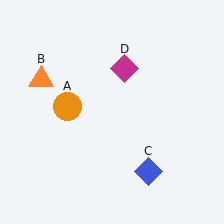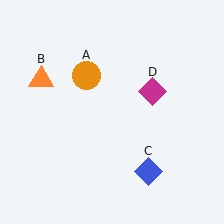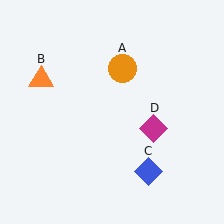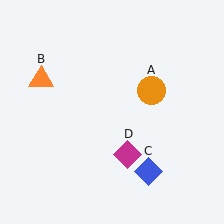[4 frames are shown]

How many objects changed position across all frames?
2 objects changed position: orange circle (object A), magenta diamond (object D).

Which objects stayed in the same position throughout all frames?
Orange triangle (object B) and blue diamond (object C) remained stationary.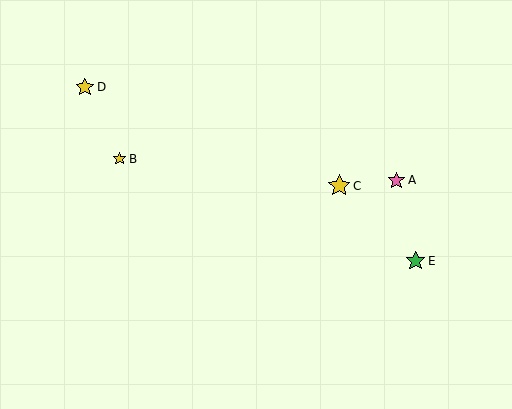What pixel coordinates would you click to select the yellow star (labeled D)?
Click at (85, 87) to select the yellow star D.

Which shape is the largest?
The yellow star (labeled C) is the largest.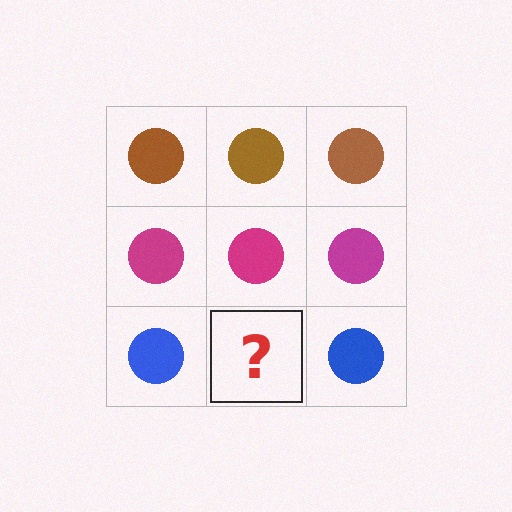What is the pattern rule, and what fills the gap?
The rule is that each row has a consistent color. The gap should be filled with a blue circle.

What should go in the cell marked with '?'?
The missing cell should contain a blue circle.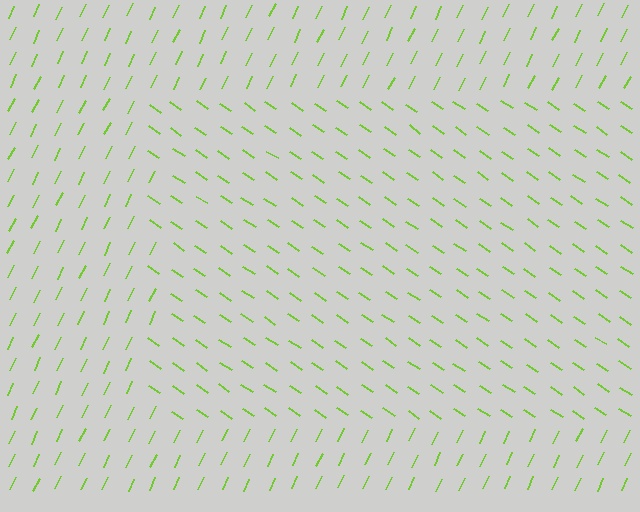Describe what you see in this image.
The image is filled with small lime line segments. A rectangle region in the image has lines oriented differently from the surrounding lines, creating a visible texture boundary.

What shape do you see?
I see a rectangle.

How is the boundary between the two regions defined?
The boundary is defined purely by a change in line orientation (approximately 82 degrees difference). All lines are the same color and thickness.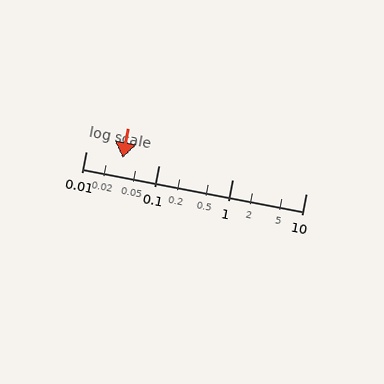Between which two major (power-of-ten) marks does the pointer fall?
The pointer is between 0.01 and 0.1.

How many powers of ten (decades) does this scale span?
The scale spans 3 decades, from 0.01 to 10.